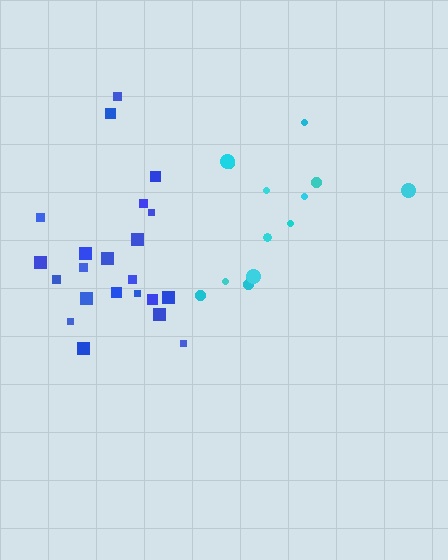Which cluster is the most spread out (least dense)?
Cyan.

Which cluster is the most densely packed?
Blue.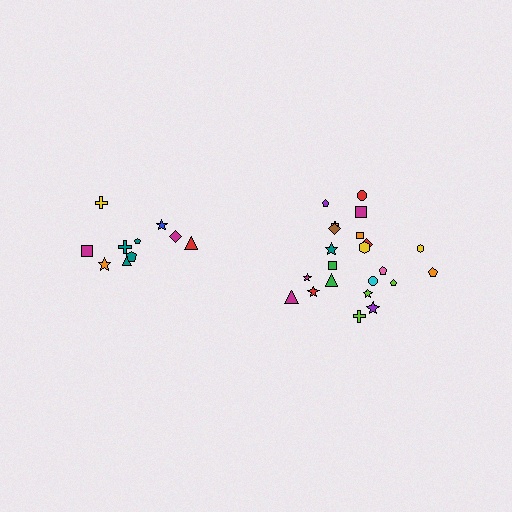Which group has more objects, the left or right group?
The right group.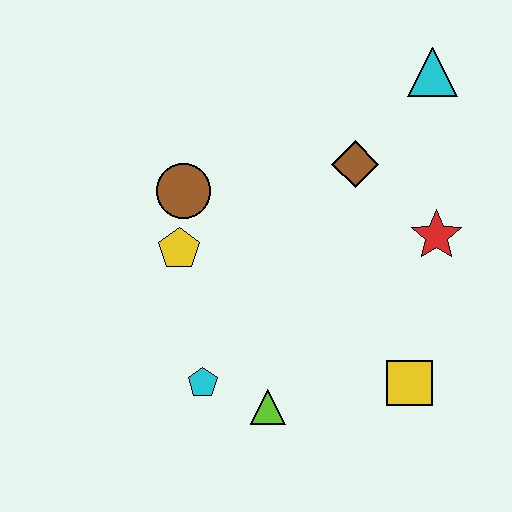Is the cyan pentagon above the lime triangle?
Yes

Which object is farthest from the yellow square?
The cyan triangle is farthest from the yellow square.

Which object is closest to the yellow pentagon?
The brown circle is closest to the yellow pentagon.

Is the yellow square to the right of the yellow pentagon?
Yes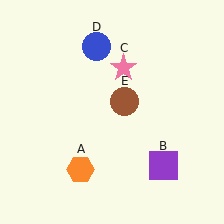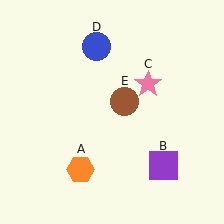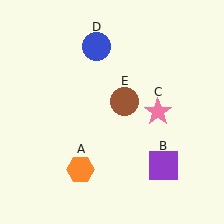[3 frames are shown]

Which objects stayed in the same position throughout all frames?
Orange hexagon (object A) and purple square (object B) and blue circle (object D) and brown circle (object E) remained stationary.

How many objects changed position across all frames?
1 object changed position: pink star (object C).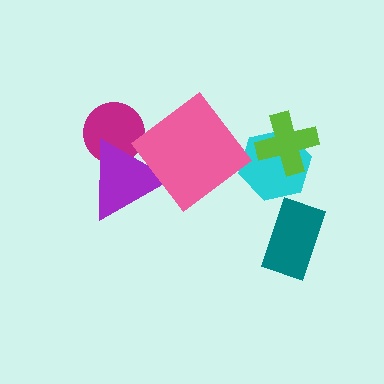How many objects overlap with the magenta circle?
1 object overlaps with the magenta circle.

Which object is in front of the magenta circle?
The purple triangle is in front of the magenta circle.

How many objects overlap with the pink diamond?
1 object overlaps with the pink diamond.